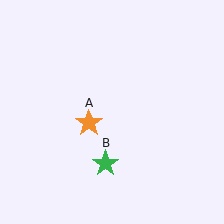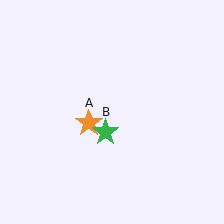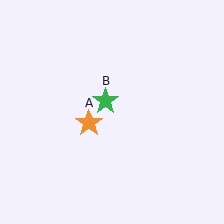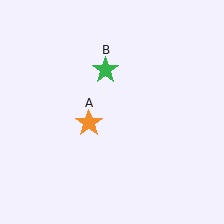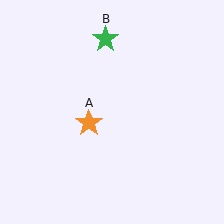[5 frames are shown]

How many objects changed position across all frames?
1 object changed position: green star (object B).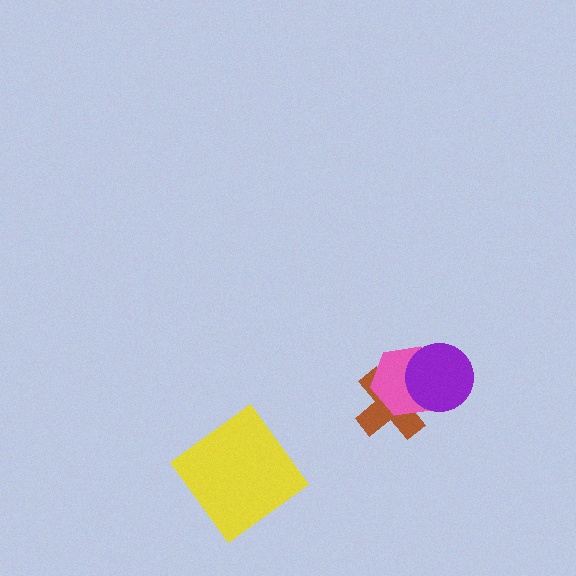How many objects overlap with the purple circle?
2 objects overlap with the purple circle.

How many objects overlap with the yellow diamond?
0 objects overlap with the yellow diamond.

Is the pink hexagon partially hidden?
Yes, it is partially covered by another shape.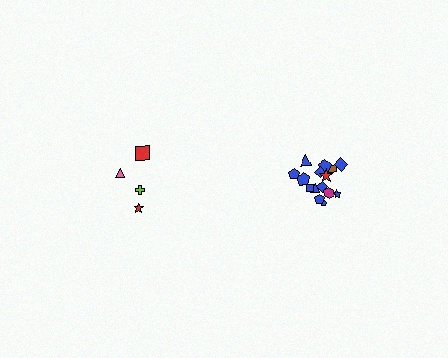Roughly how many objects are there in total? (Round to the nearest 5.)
Roughly 20 objects in total.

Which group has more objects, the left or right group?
The right group.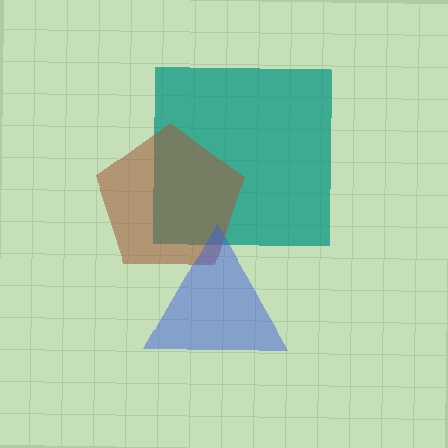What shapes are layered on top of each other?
The layered shapes are: a teal square, a brown pentagon, a blue triangle.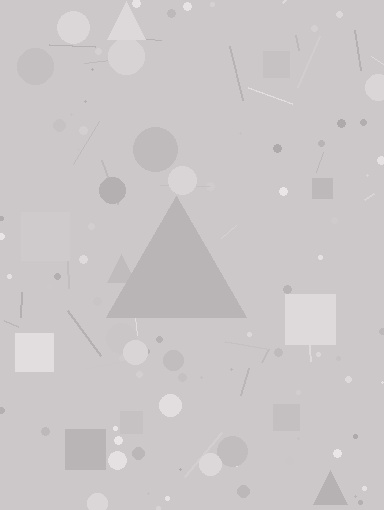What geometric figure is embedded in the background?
A triangle is embedded in the background.